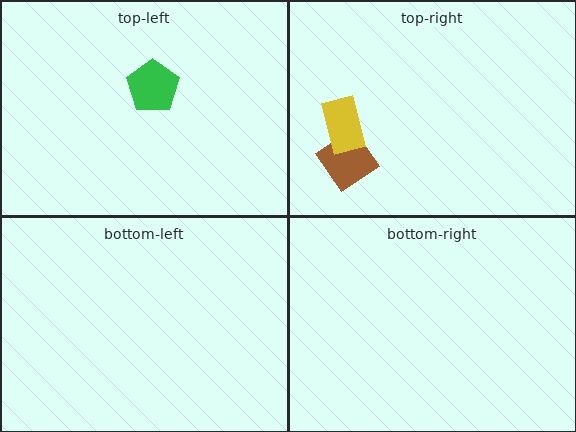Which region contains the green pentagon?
The top-left region.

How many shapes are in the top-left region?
1.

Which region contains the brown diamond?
The top-right region.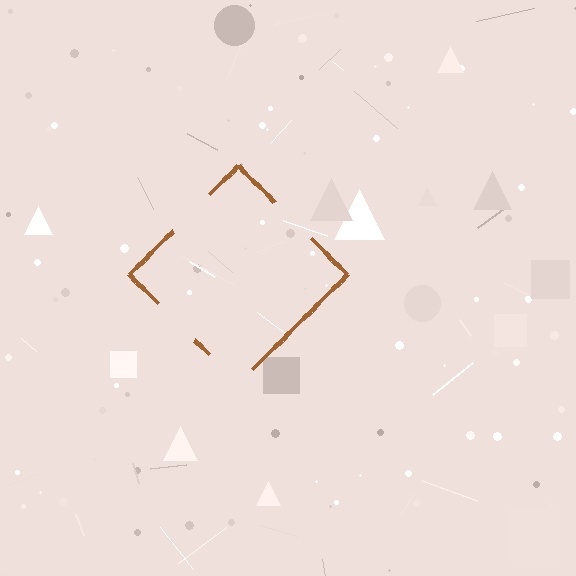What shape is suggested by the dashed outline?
The dashed outline suggests a diamond.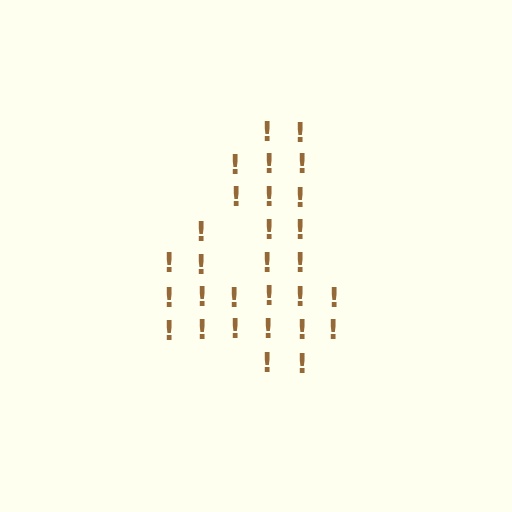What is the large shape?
The large shape is the digit 4.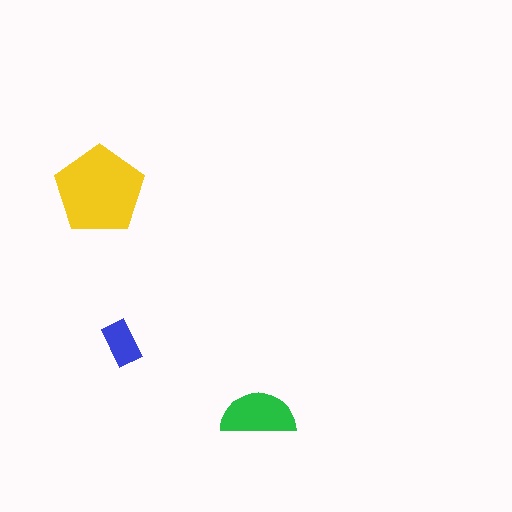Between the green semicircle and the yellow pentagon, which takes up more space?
The yellow pentagon.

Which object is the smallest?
The blue rectangle.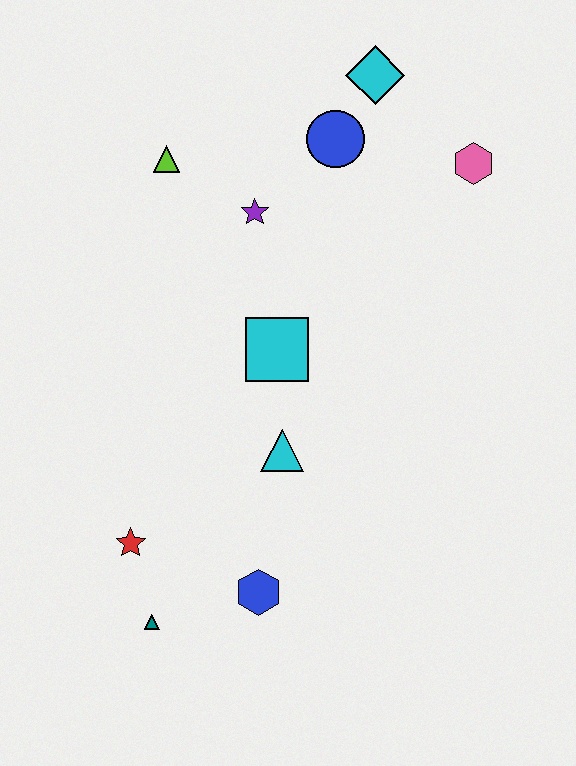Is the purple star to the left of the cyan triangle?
Yes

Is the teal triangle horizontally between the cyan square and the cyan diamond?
No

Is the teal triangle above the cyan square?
No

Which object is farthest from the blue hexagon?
The cyan diamond is farthest from the blue hexagon.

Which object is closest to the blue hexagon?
The teal triangle is closest to the blue hexagon.